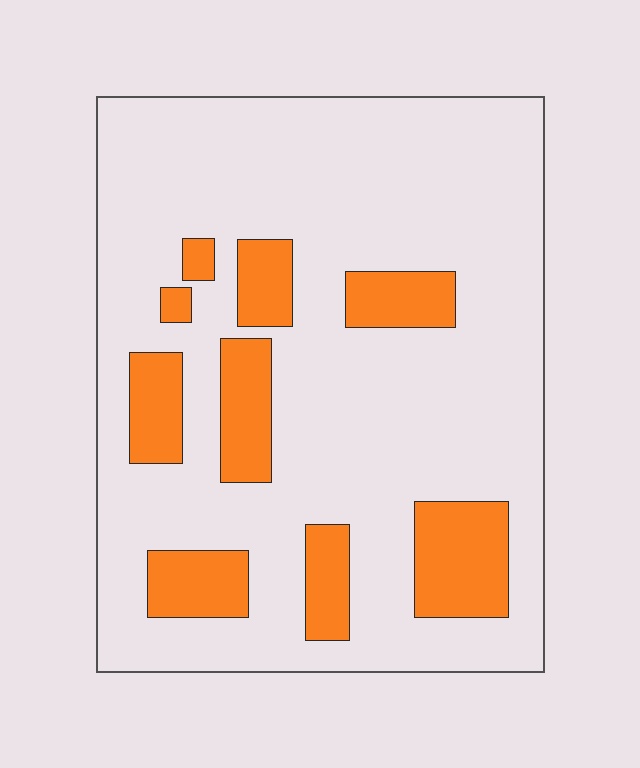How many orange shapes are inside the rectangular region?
9.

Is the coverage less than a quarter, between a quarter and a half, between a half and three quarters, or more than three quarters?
Less than a quarter.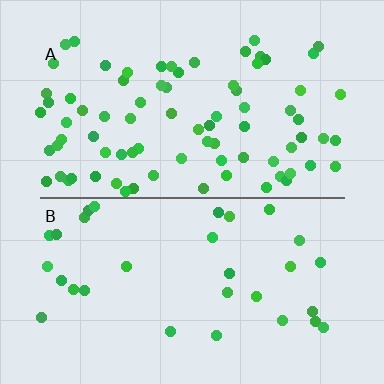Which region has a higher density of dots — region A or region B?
A (the top).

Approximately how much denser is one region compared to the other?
Approximately 2.6× — region A over region B.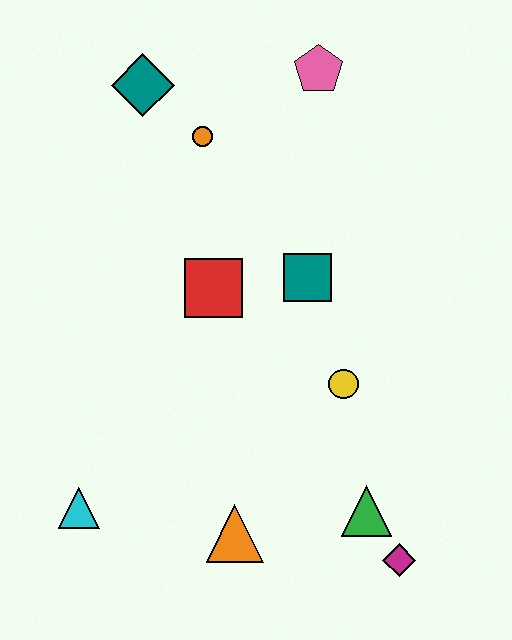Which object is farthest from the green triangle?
The teal diamond is farthest from the green triangle.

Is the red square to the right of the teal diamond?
Yes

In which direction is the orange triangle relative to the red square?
The orange triangle is below the red square.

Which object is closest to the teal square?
The red square is closest to the teal square.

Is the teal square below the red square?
No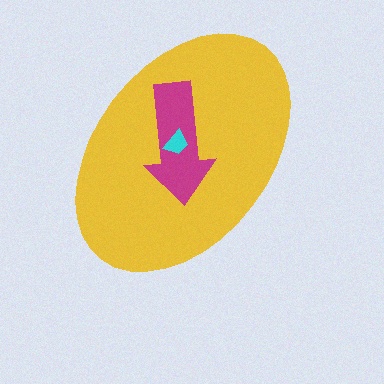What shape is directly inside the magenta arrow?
The cyan trapezoid.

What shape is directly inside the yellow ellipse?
The magenta arrow.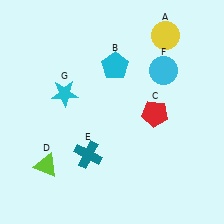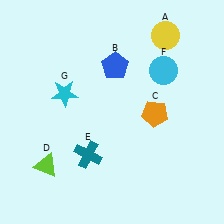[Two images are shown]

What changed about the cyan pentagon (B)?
In Image 1, B is cyan. In Image 2, it changed to blue.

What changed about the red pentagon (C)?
In Image 1, C is red. In Image 2, it changed to orange.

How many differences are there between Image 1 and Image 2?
There are 2 differences between the two images.